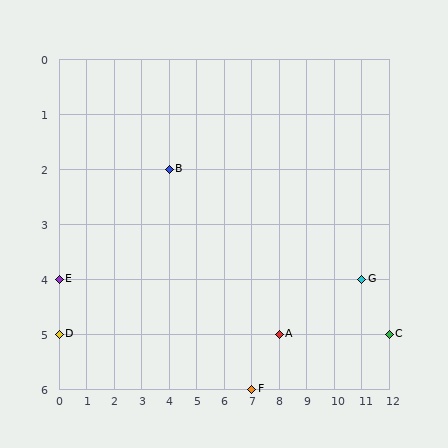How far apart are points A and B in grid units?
Points A and B are 4 columns and 3 rows apart (about 5.0 grid units diagonally).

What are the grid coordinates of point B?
Point B is at grid coordinates (4, 2).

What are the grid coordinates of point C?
Point C is at grid coordinates (12, 5).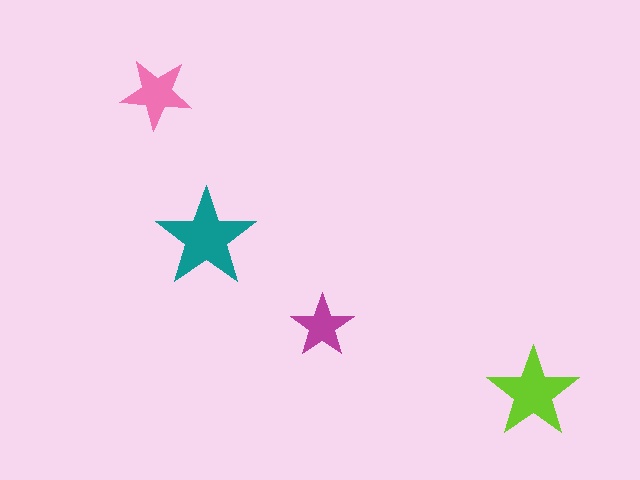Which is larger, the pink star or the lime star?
The lime one.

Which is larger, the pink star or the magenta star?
The pink one.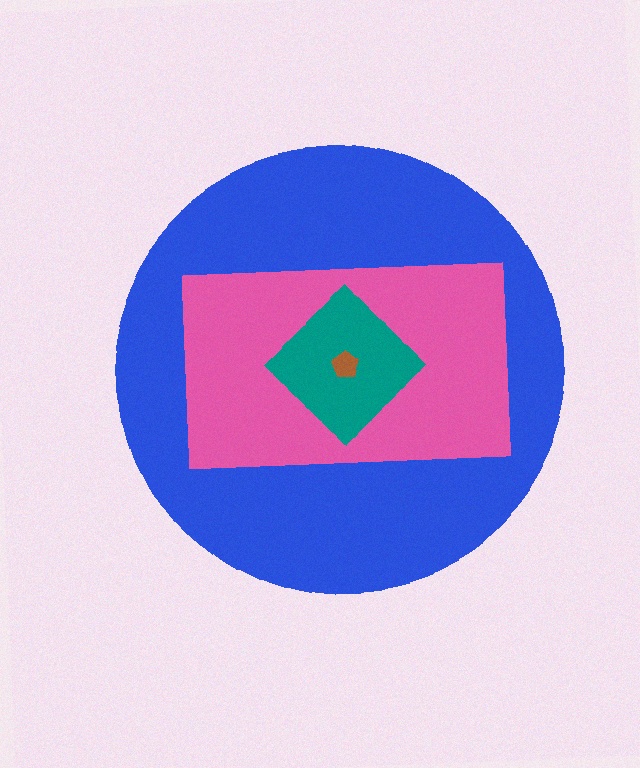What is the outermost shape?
The blue circle.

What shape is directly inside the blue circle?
The pink rectangle.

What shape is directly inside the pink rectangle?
The teal diamond.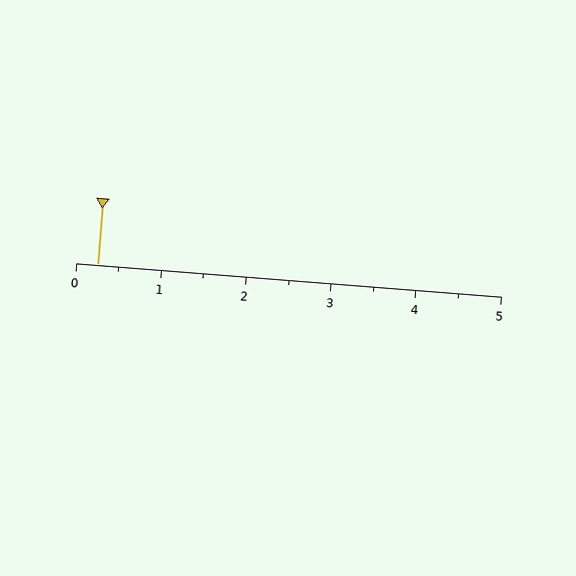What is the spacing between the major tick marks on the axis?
The major ticks are spaced 1 apart.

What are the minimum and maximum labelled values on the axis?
The axis runs from 0 to 5.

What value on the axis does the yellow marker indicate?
The marker indicates approximately 0.2.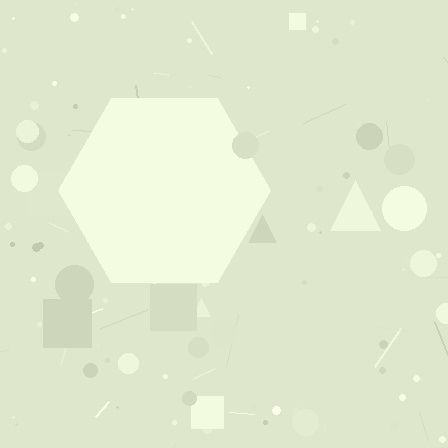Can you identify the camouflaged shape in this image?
The camouflaged shape is a hexagon.